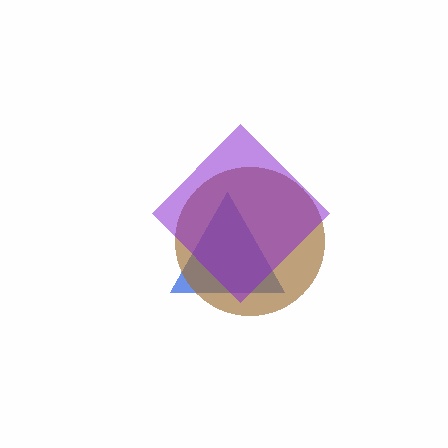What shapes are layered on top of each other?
The layered shapes are: a blue triangle, a brown circle, a purple diamond.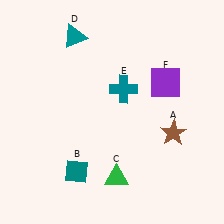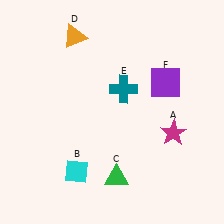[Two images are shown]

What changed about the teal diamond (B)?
In Image 1, B is teal. In Image 2, it changed to cyan.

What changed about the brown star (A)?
In Image 1, A is brown. In Image 2, it changed to magenta.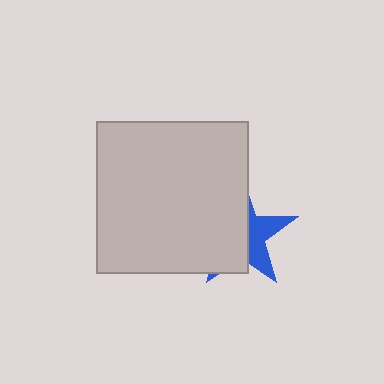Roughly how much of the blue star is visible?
A small part of it is visible (roughly 37%).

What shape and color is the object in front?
The object in front is a light gray square.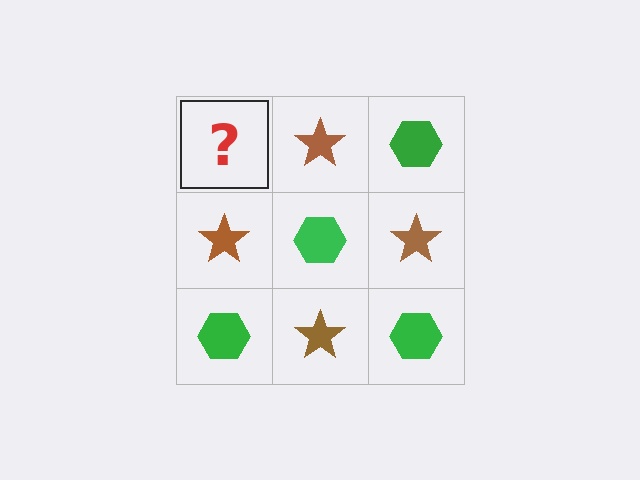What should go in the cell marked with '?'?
The missing cell should contain a green hexagon.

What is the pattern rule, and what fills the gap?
The rule is that it alternates green hexagon and brown star in a checkerboard pattern. The gap should be filled with a green hexagon.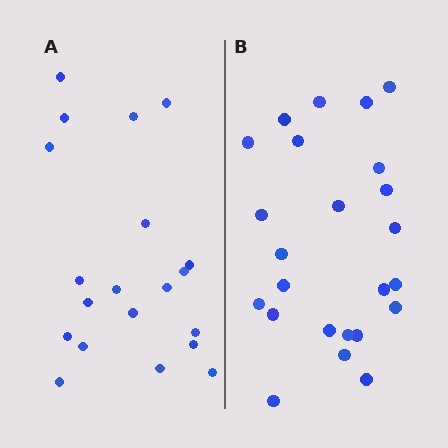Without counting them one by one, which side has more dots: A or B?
Region B (the right region) has more dots.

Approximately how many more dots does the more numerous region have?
Region B has about 4 more dots than region A.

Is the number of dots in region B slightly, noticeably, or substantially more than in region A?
Region B has only slightly more — the two regions are fairly close. The ratio is roughly 1.2 to 1.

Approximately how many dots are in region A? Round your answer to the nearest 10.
About 20 dots.